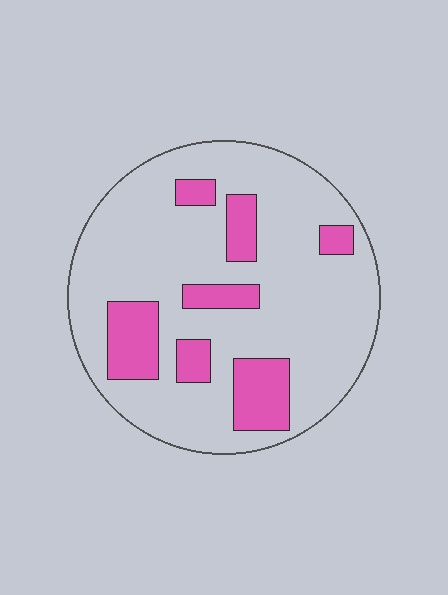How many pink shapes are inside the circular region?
7.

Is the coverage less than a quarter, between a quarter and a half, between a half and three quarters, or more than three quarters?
Less than a quarter.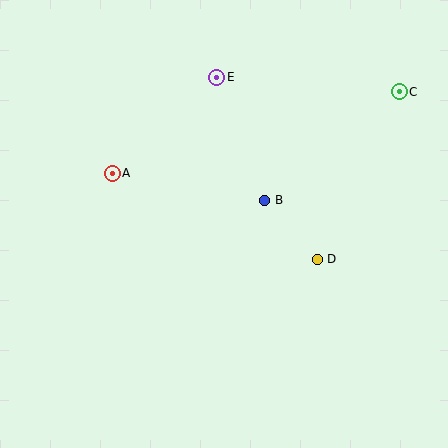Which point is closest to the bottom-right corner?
Point D is closest to the bottom-right corner.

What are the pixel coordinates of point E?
Point E is at (217, 77).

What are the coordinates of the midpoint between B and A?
The midpoint between B and A is at (189, 187).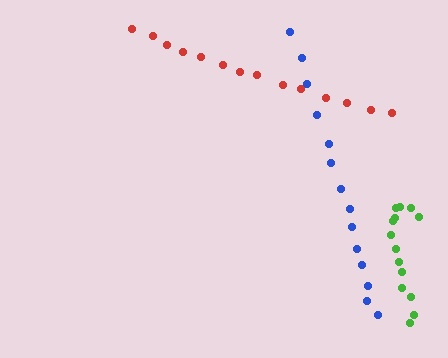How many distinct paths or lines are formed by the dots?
There are 3 distinct paths.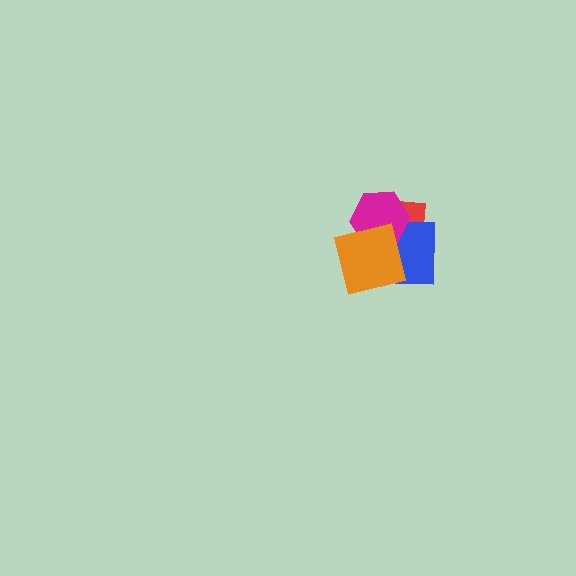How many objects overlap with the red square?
3 objects overlap with the red square.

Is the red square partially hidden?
Yes, it is partially covered by another shape.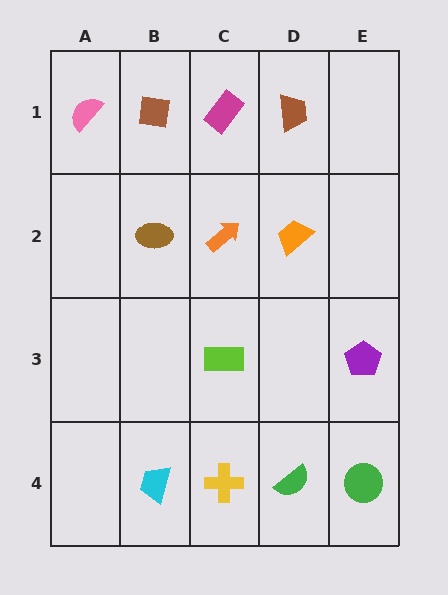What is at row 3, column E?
A purple pentagon.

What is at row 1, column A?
A pink semicircle.